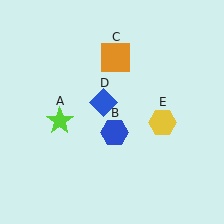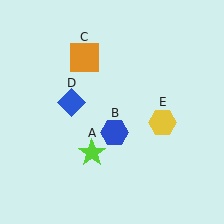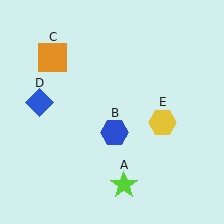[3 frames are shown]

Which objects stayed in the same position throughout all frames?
Blue hexagon (object B) and yellow hexagon (object E) remained stationary.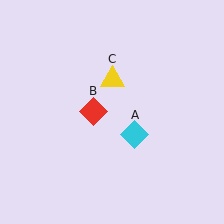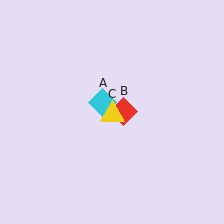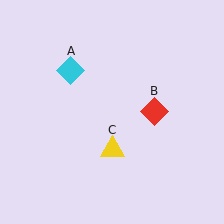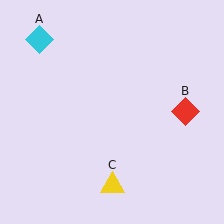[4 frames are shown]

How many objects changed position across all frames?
3 objects changed position: cyan diamond (object A), red diamond (object B), yellow triangle (object C).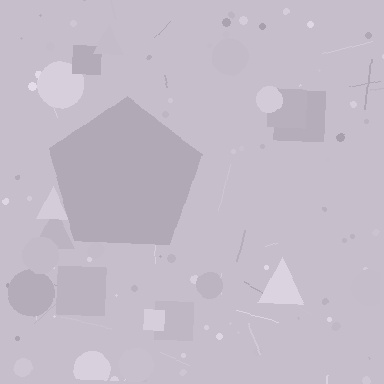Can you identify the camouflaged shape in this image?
The camouflaged shape is a pentagon.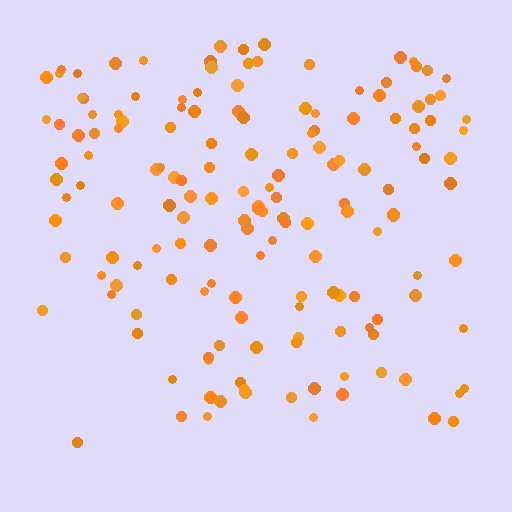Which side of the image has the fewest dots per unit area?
The bottom.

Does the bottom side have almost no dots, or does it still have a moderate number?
Still a moderate number, just noticeably fewer than the top.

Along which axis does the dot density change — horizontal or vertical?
Vertical.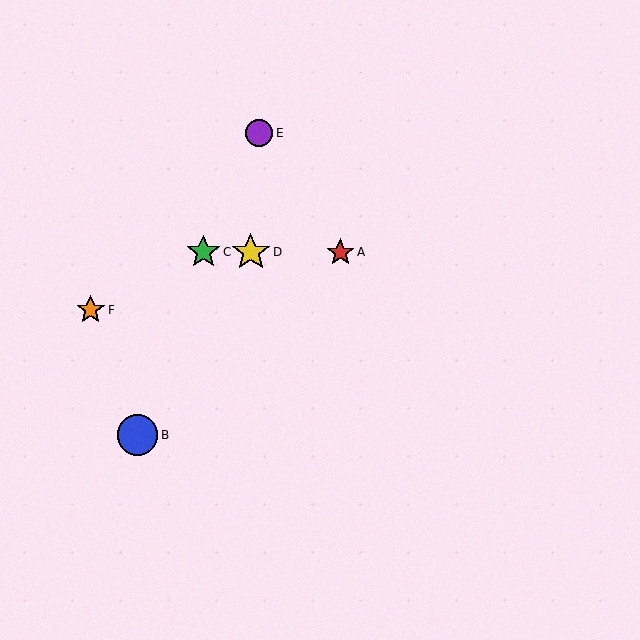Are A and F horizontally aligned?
No, A is at y≈252 and F is at y≈310.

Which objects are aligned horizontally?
Objects A, C, D are aligned horizontally.